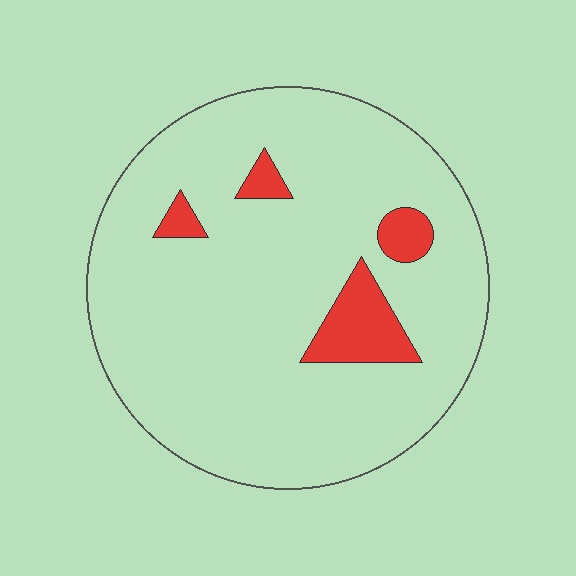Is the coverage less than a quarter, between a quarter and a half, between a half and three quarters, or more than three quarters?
Less than a quarter.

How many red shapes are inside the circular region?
4.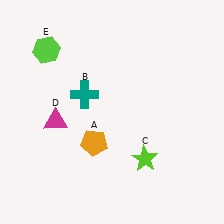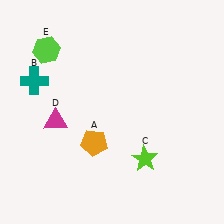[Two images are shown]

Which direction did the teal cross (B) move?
The teal cross (B) moved left.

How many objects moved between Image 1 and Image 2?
1 object moved between the two images.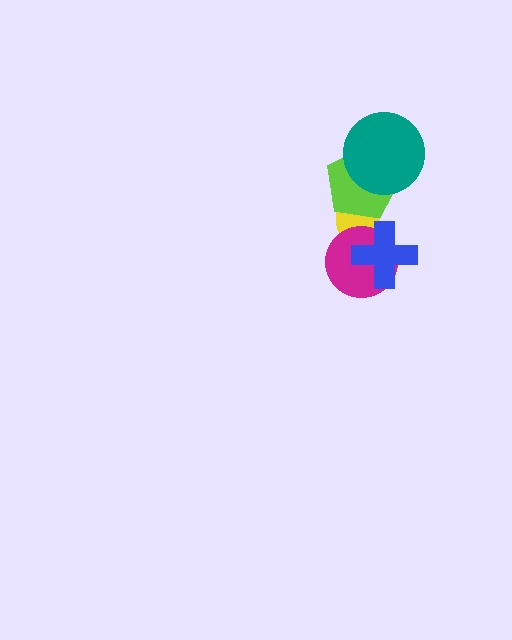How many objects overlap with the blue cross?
2 objects overlap with the blue cross.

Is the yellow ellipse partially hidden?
Yes, it is partially covered by another shape.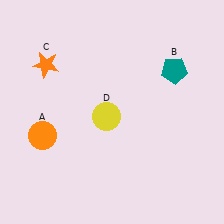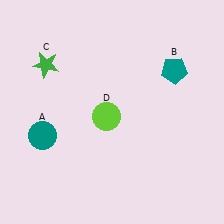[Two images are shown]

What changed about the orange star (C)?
In Image 1, C is orange. In Image 2, it changed to green.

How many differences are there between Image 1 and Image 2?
There are 3 differences between the two images.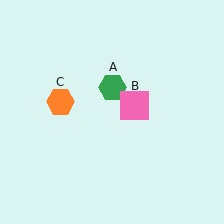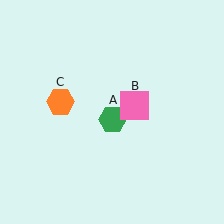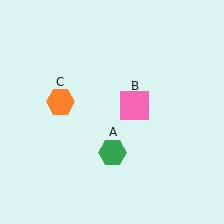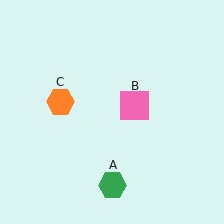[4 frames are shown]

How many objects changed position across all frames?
1 object changed position: green hexagon (object A).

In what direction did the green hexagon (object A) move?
The green hexagon (object A) moved down.